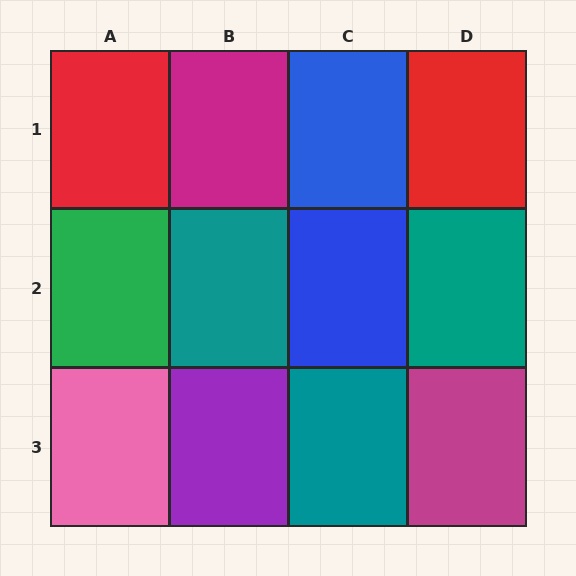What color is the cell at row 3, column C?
Teal.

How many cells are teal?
3 cells are teal.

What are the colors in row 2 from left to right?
Green, teal, blue, teal.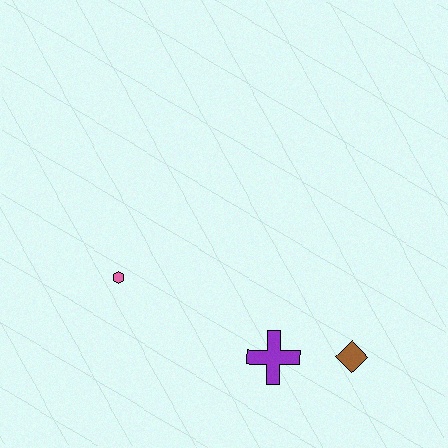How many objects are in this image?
There are 3 objects.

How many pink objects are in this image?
There is 1 pink object.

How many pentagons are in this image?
There are no pentagons.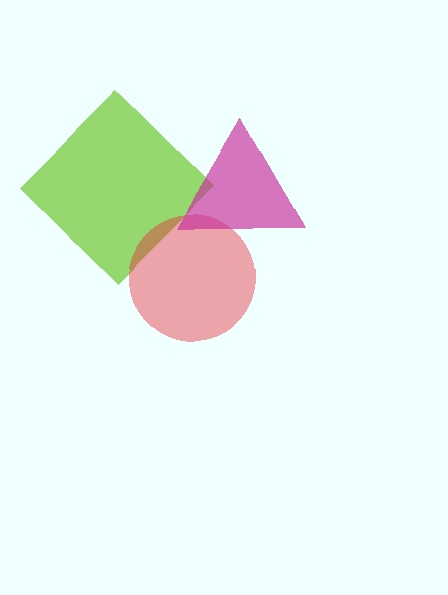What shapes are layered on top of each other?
The layered shapes are: a lime diamond, a red circle, a magenta triangle.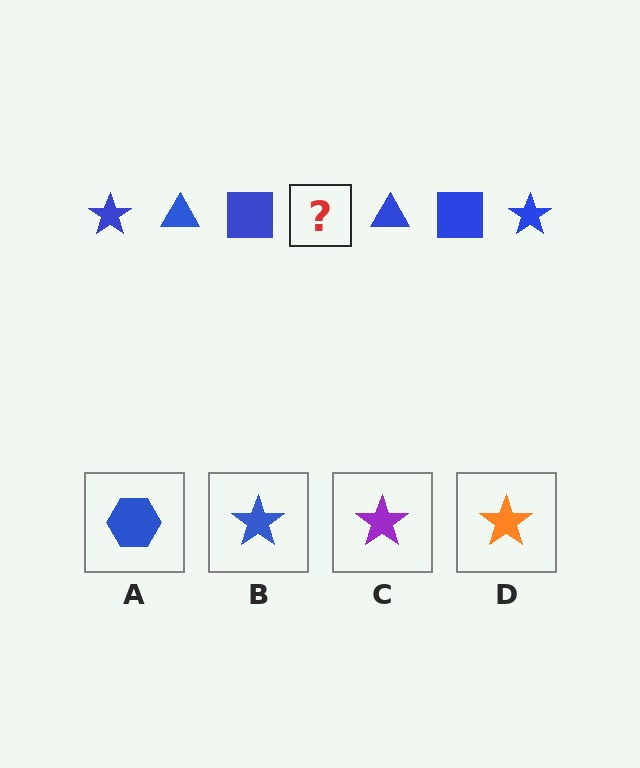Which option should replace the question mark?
Option B.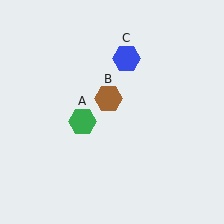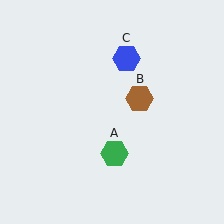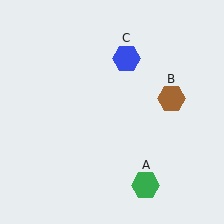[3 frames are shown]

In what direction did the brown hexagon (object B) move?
The brown hexagon (object B) moved right.